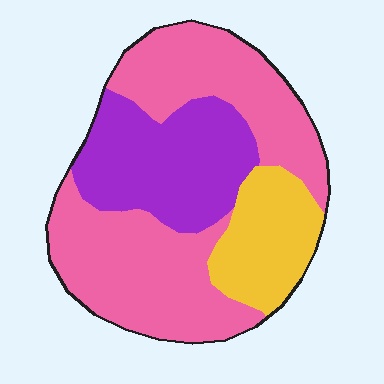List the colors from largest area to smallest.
From largest to smallest: pink, purple, yellow.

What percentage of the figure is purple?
Purple covers 28% of the figure.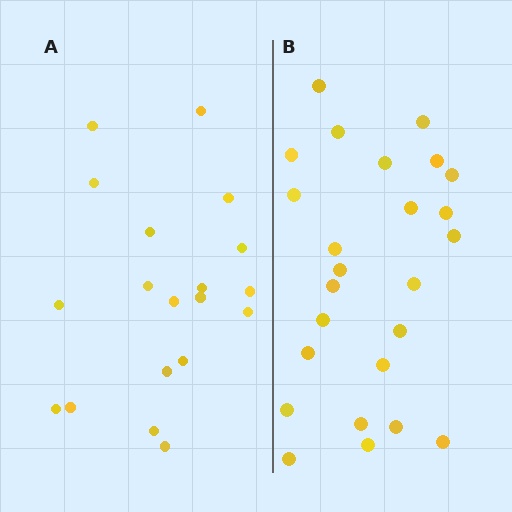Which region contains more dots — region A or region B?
Region B (the right region) has more dots.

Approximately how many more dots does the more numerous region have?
Region B has about 6 more dots than region A.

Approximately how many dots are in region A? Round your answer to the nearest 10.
About 20 dots. (The exact count is 19, which rounds to 20.)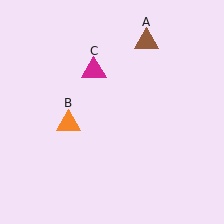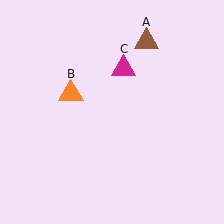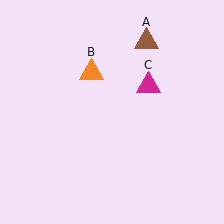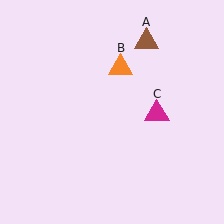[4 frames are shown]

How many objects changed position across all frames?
2 objects changed position: orange triangle (object B), magenta triangle (object C).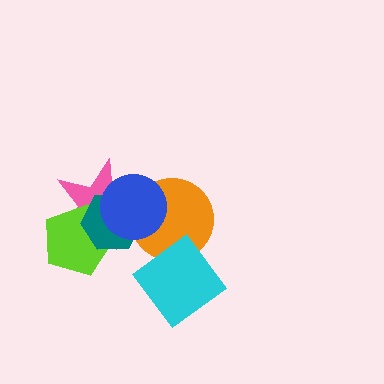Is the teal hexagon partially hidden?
Yes, it is partially covered by another shape.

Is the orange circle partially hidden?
Yes, it is partially covered by another shape.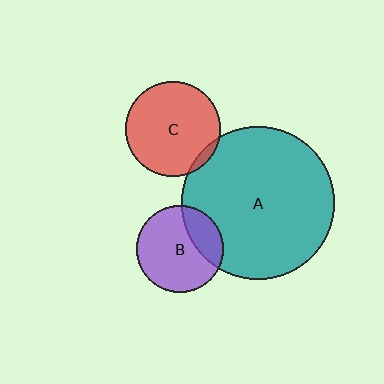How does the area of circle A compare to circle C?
Approximately 2.6 times.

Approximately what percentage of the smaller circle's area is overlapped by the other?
Approximately 25%.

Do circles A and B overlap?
Yes.